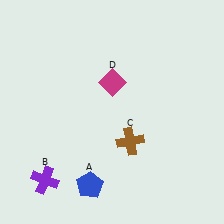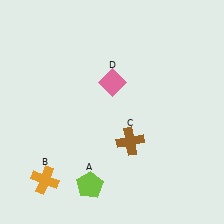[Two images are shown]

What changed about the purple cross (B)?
In Image 1, B is purple. In Image 2, it changed to orange.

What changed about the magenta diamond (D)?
In Image 1, D is magenta. In Image 2, it changed to pink.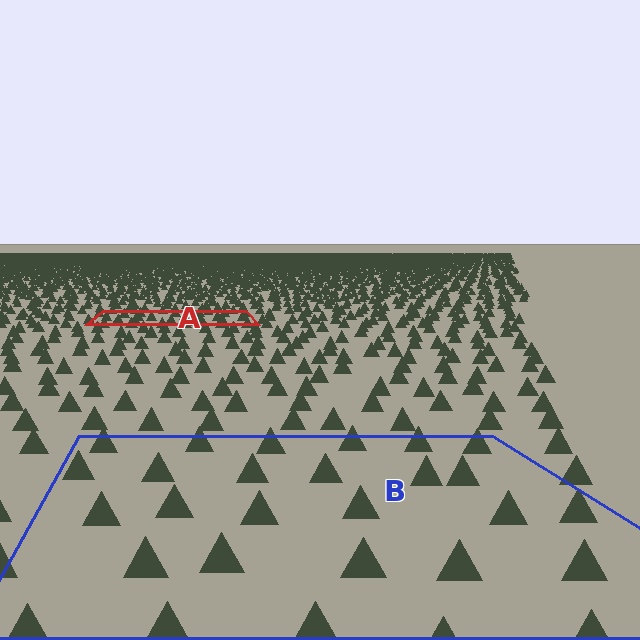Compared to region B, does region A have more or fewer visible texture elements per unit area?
Region A has more texture elements per unit area — they are packed more densely because it is farther away.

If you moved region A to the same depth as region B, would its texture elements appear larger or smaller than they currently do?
They would appear larger. At a closer depth, the same texture elements are projected at a bigger on-screen size.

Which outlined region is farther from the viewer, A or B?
Region A is farther from the viewer — the texture elements inside it appear smaller and more densely packed.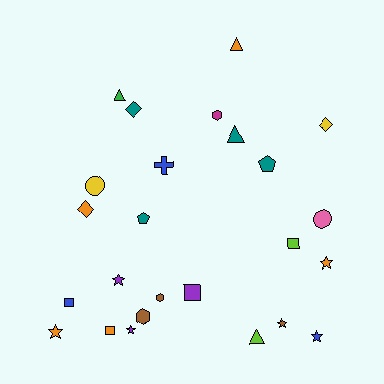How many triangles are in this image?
There are 4 triangles.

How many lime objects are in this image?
There are 2 lime objects.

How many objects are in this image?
There are 25 objects.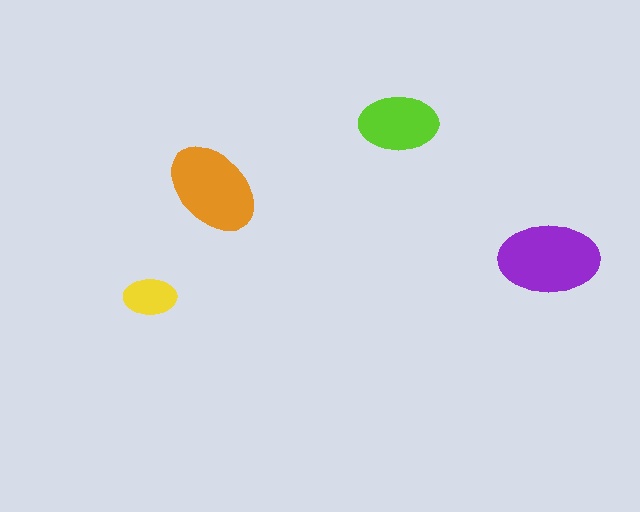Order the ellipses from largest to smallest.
the purple one, the orange one, the lime one, the yellow one.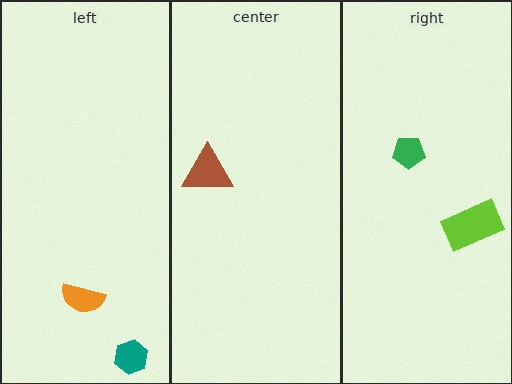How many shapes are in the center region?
1.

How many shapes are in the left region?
2.